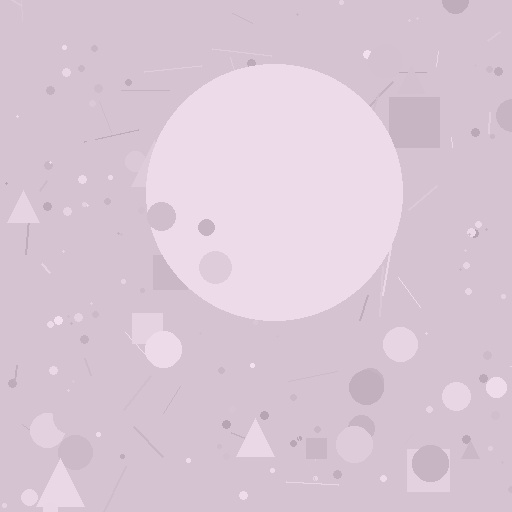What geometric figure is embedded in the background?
A circle is embedded in the background.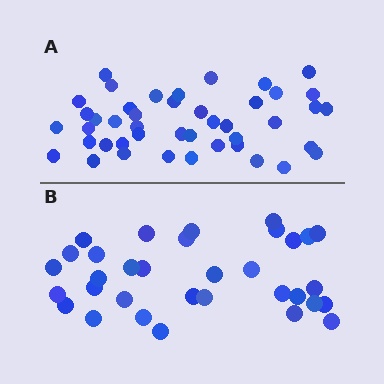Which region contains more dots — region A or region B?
Region A (the top region) has more dots.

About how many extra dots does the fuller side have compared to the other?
Region A has roughly 12 or so more dots than region B.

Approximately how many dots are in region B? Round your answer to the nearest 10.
About 30 dots. (The exact count is 33, which rounds to 30.)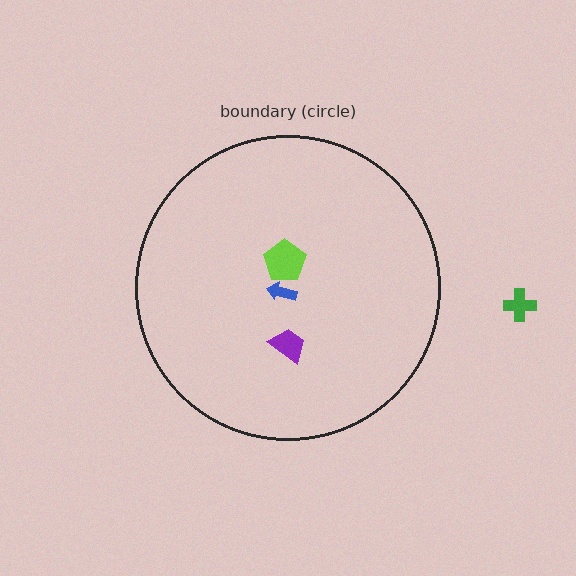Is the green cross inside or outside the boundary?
Outside.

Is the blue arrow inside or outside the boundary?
Inside.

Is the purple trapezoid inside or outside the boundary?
Inside.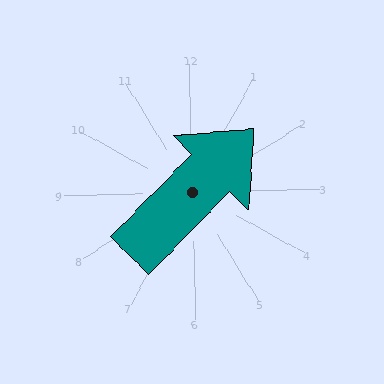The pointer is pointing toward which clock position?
Roughly 2 o'clock.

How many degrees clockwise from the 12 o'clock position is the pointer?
Approximately 46 degrees.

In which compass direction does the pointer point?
Northeast.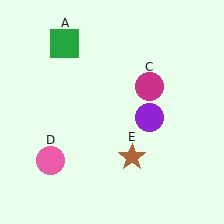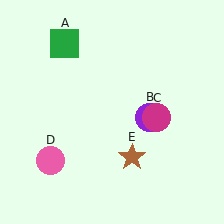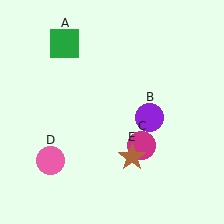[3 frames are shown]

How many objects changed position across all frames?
1 object changed position: magenta circle (object C).